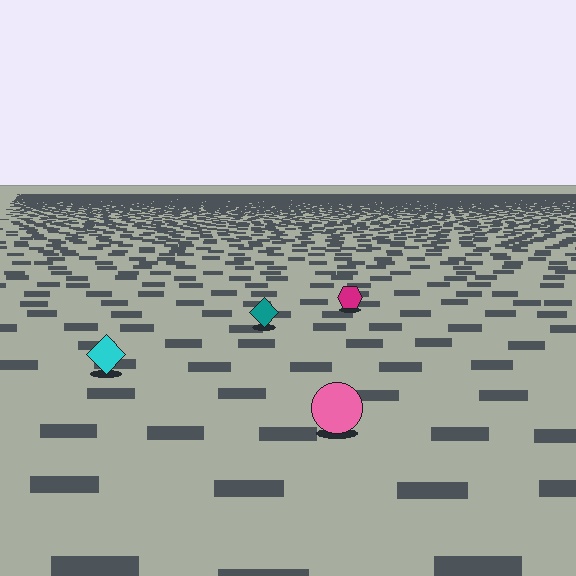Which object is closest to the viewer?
The pink circle is closest. The texture marks near it are larger and more spread out.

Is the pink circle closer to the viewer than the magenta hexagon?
Yes. The pink circle is closer — you can tell from the texture gradient: the ground texture is coarser near it.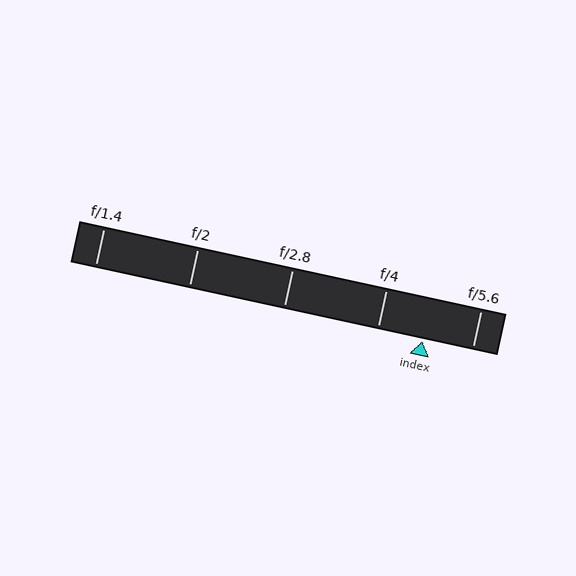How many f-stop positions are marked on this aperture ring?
There are 5 f-stop positions marked.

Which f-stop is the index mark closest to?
The index mark is closest to f/4.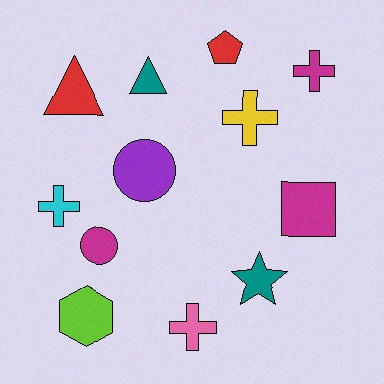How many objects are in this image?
There are 12 objects.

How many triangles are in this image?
There are 2 triangles.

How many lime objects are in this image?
There is 1 lime object.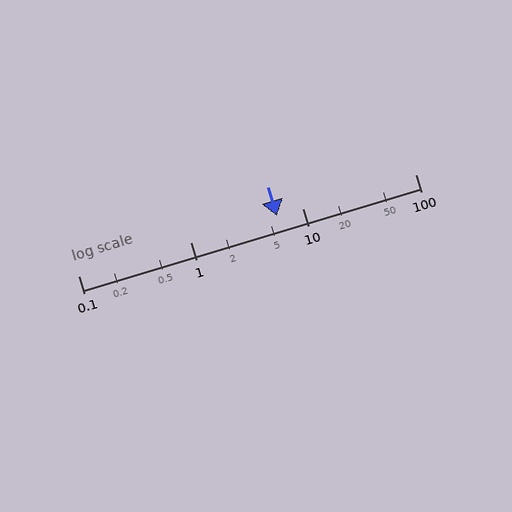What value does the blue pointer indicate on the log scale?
The pointer indicates approximately 5.9.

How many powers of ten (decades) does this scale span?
The scale spans 3 decades, from 0.1 to 100.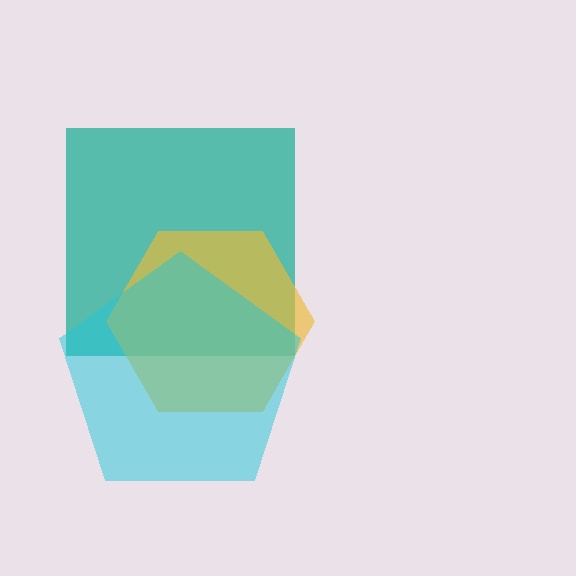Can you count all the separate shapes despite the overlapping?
Yes, there are 3 separate shapes.